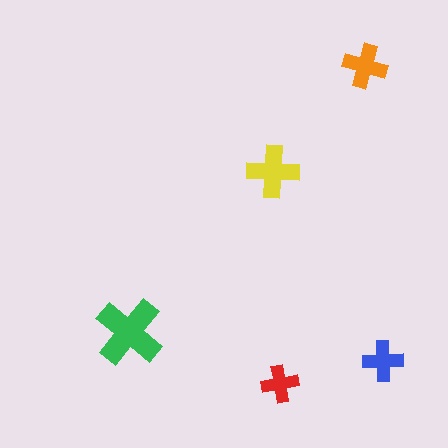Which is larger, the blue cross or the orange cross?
The orange one.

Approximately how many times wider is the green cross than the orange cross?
About 1.5 times wider.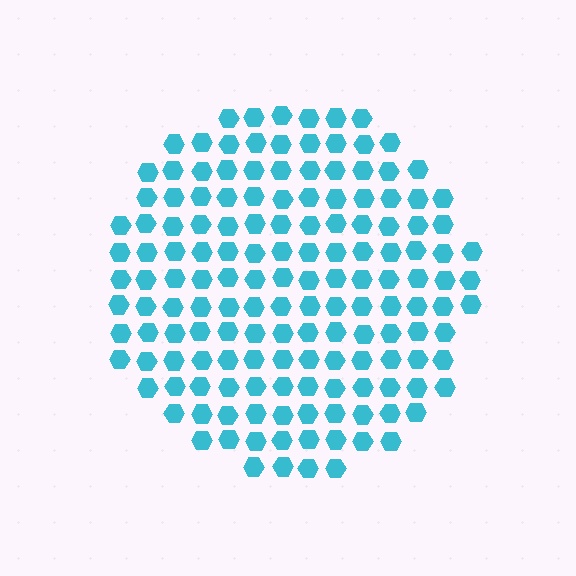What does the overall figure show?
The overall figure shows a circle.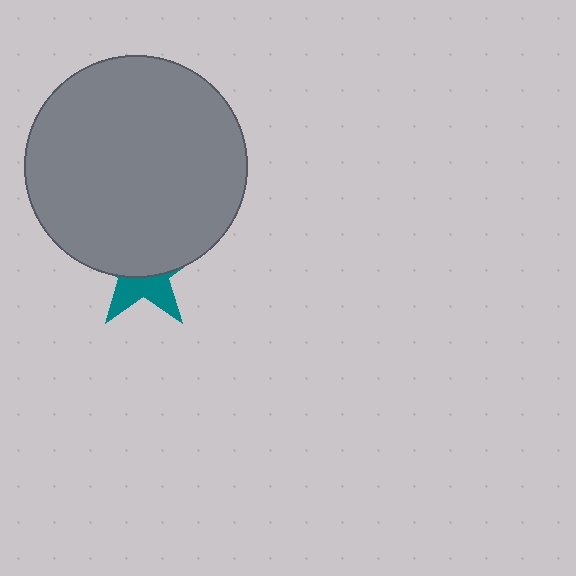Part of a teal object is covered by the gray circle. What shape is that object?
It is a star.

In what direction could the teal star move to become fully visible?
The teal star could move down. That would shift it out from behind the gray circle entirely.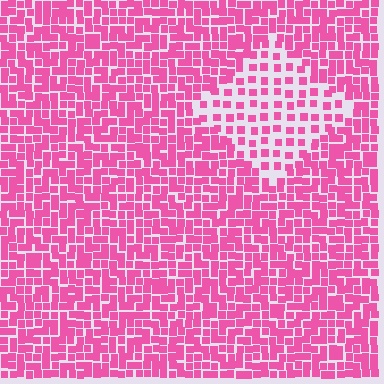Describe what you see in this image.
The image contains small pink elements arranged at two different densities. A diamond-shaped region is visible where the elements are less densely packed than the surrounding area.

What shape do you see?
I see a diamond.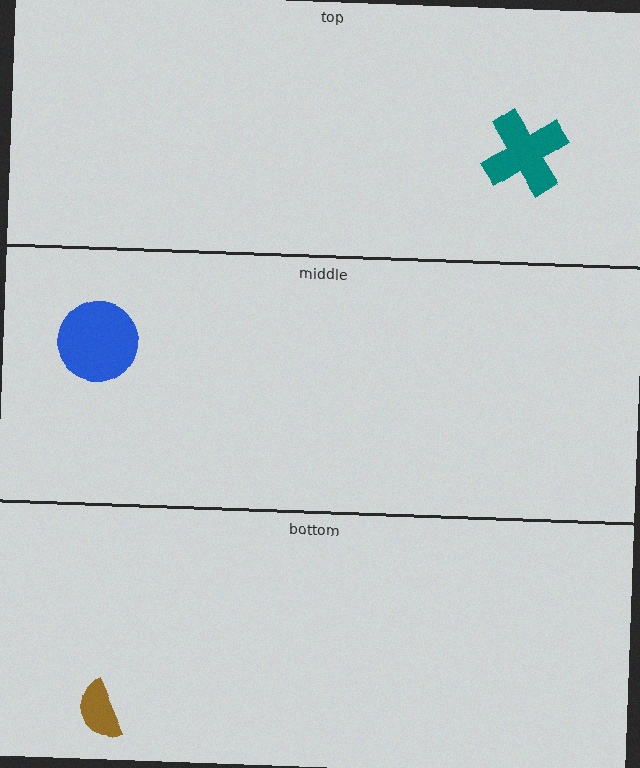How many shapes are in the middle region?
1.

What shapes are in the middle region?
The blue circle.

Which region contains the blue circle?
The middle region.